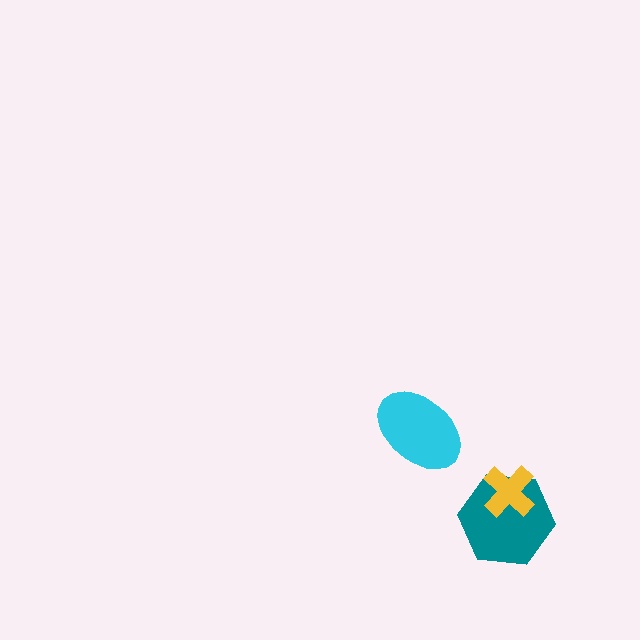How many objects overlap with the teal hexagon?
1 object overlaps with the teal hexagon.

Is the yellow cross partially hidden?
No, no other shape covers it.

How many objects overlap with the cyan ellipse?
0 objects overlap with the cyan ellipse.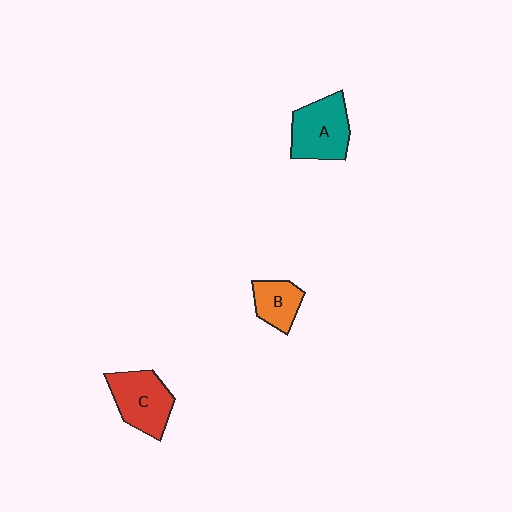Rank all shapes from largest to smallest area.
From largest to smallest: A (teal), C (red), B (orange).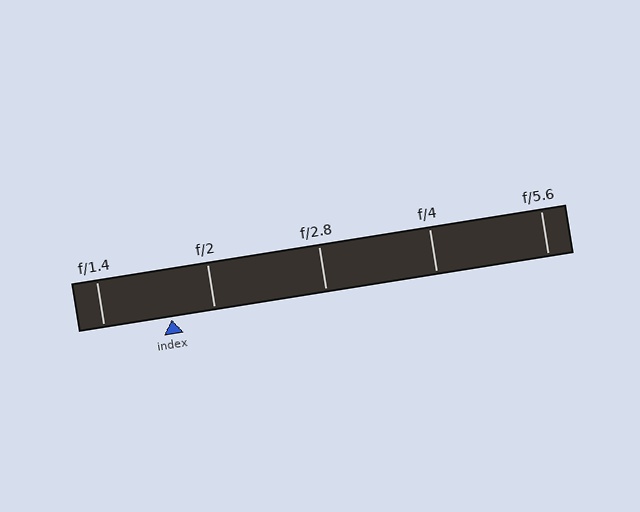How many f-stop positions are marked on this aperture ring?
There are 5 f-stop positions marked.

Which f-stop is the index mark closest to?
The index mark is closest to f/2.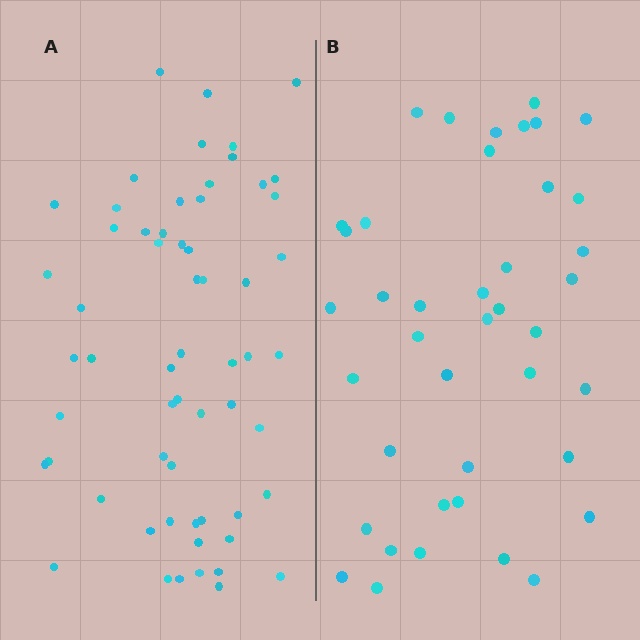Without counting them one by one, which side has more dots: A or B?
Region A (the left region) has more dots.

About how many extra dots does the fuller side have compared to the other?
Region A has approximately 20 more dots than region B.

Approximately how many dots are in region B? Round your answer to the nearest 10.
About 40 dots. (The exact count is 41, which rounds to 40.)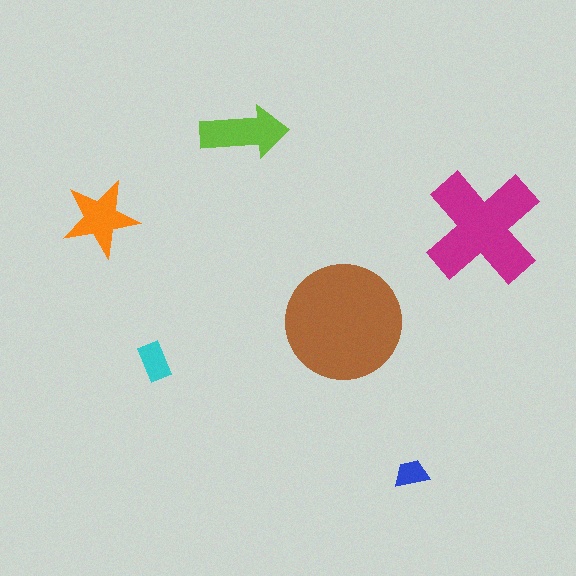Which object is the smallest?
The blue trapezoid.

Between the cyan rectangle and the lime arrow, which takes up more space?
The lime arrow.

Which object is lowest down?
The blue trapezoid is bottommost.